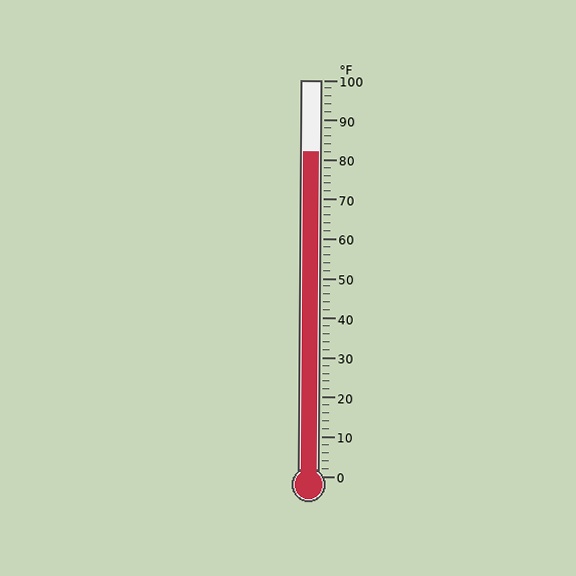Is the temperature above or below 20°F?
The temperature is above 20°F.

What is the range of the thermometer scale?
The thermometer scale ranges from 0°F to 100°F.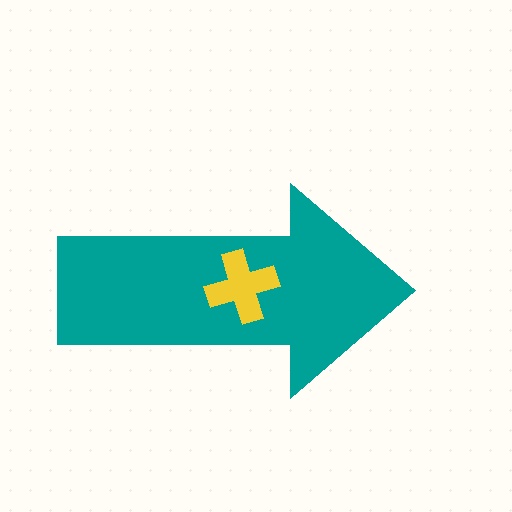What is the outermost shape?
The teal arrow.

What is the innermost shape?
The yellow cross.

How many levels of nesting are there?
2.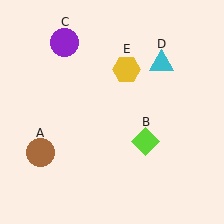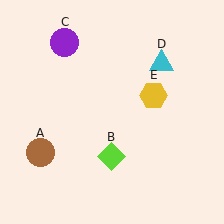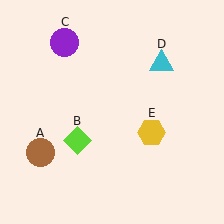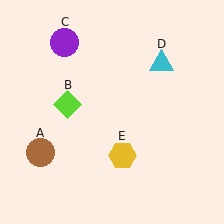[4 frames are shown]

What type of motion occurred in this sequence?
The lime diamond (object B), yellow hexagon (object E) rotated clockwise around the center of the scene.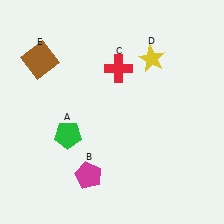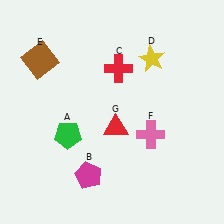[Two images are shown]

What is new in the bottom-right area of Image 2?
A pink cross (F) was added in the bottom-right area of Image 2.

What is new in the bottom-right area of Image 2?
A red triangle (G) was added in the bottom-right area of Image 2.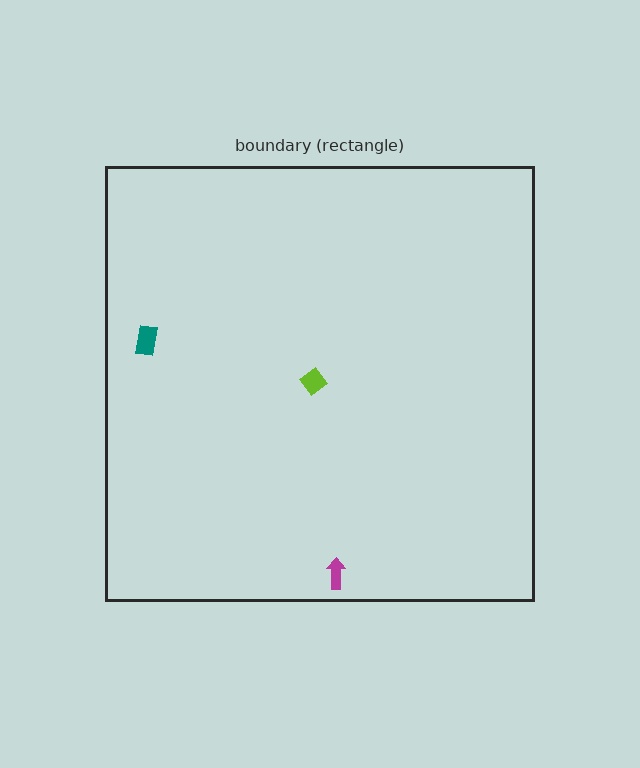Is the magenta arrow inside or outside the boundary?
Inside.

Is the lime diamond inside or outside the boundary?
Inside.